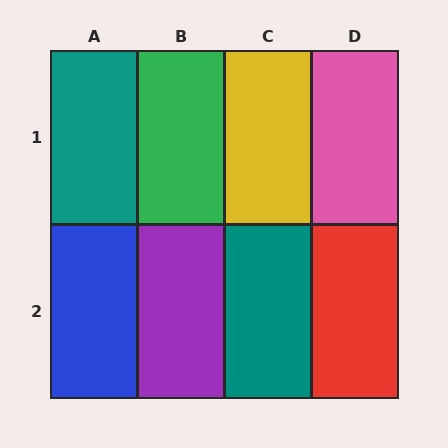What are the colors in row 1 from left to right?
Teal, green, yellow, pink.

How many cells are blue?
1 cell is blue.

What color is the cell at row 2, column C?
Teal.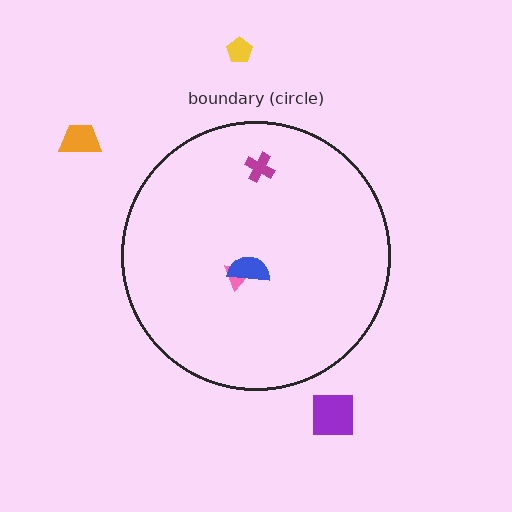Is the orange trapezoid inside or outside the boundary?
Outside.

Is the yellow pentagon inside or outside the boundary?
Outside.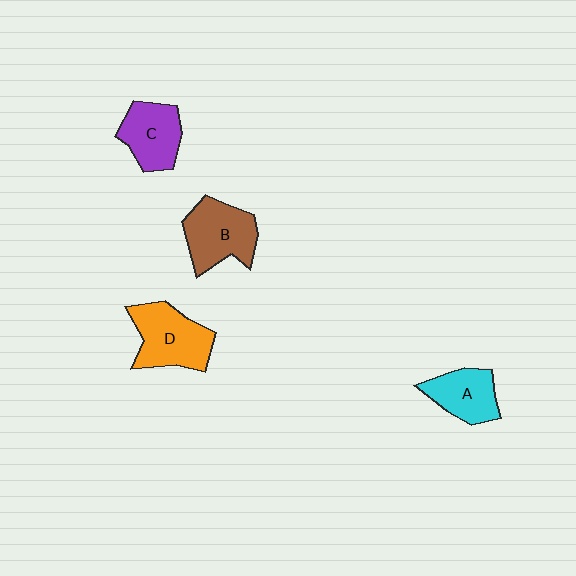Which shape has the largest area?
Shape D (orange).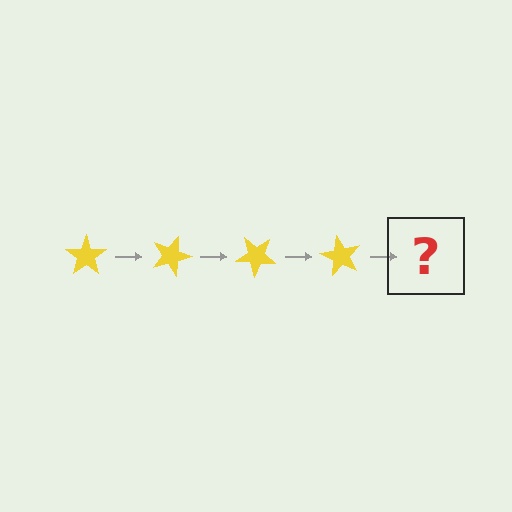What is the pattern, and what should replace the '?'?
The pattern is that the star rotates 20 degrees each step. The '?' should be a yellow star rotated 80 degrees.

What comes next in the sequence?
The next element should be a yellow star rotated 80 degrees.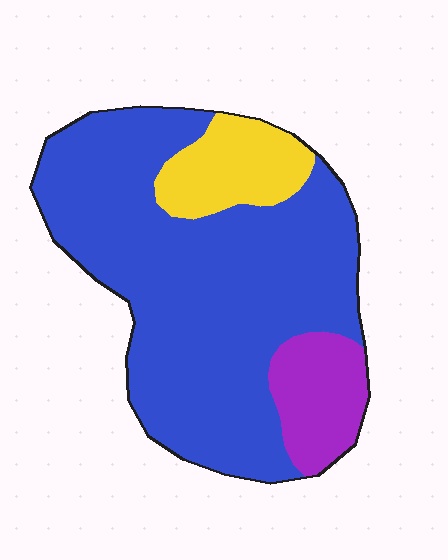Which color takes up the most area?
Blue, at roughly 75%.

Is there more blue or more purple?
Blue.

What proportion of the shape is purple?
Purple covers around 10% of the shape.